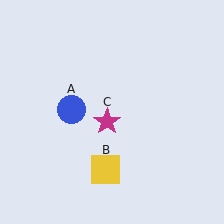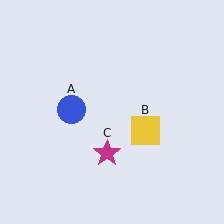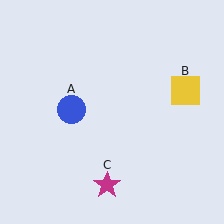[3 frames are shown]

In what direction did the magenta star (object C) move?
The magenta star (object C) moved down.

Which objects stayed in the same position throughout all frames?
Blue circle (object A) remained stationary.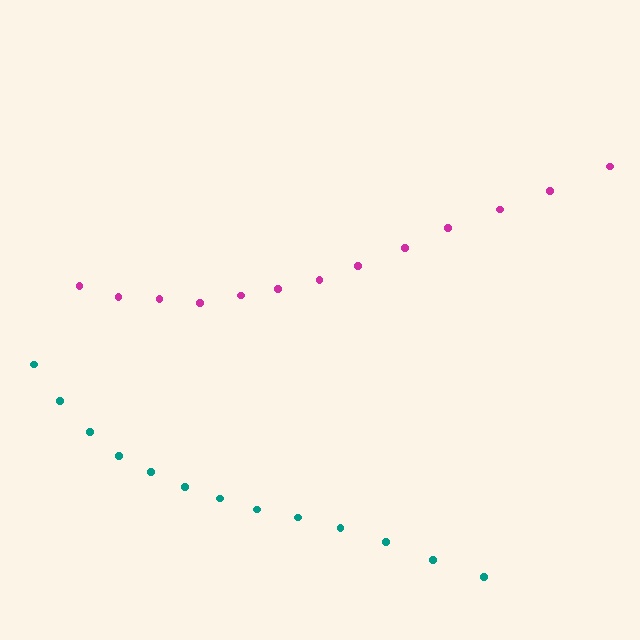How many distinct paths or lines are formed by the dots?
There are 2 distinct paths.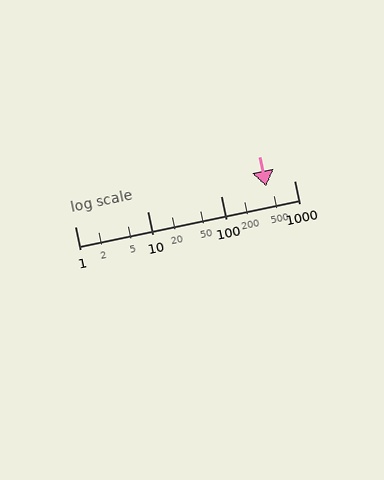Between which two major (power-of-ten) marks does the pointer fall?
The pointer is between 100 and 1000.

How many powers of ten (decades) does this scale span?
The scale spans 3 decades, from 1 to 1000.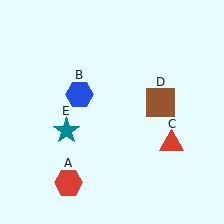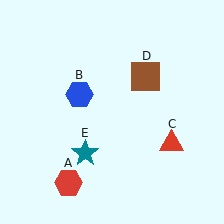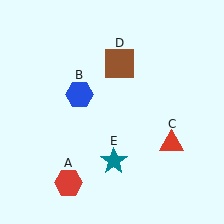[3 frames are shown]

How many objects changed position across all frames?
2 objects changed position: brown square (object D), teal star (object E).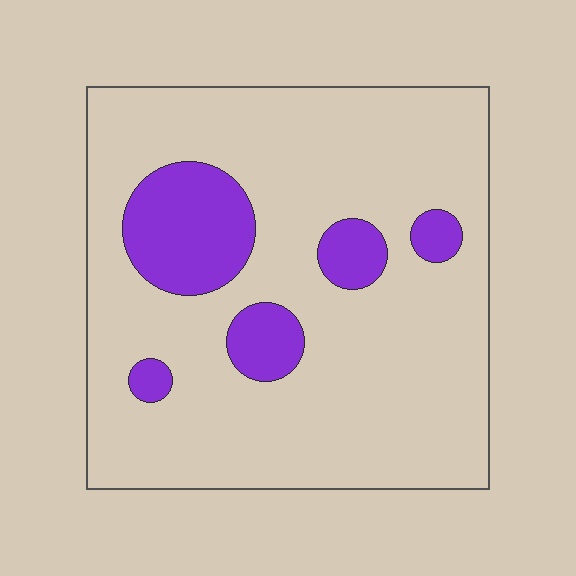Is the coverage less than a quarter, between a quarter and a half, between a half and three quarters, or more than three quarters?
Less than a quarter.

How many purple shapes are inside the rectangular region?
5.